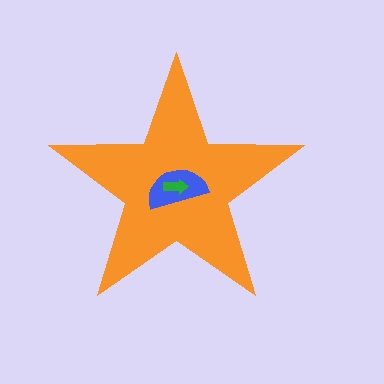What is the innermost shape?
The green arrow.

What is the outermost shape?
The orange star.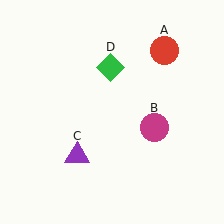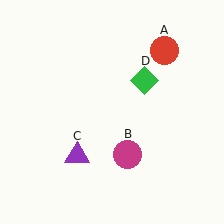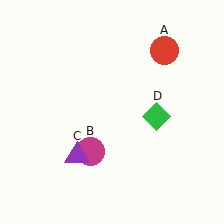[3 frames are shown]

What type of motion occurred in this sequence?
The magenta circle (object B), green diamond (object D) rotated clockwise around the center of the scene.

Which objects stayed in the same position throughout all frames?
Red circle (object A) and purple triangle (object C) remained stationary.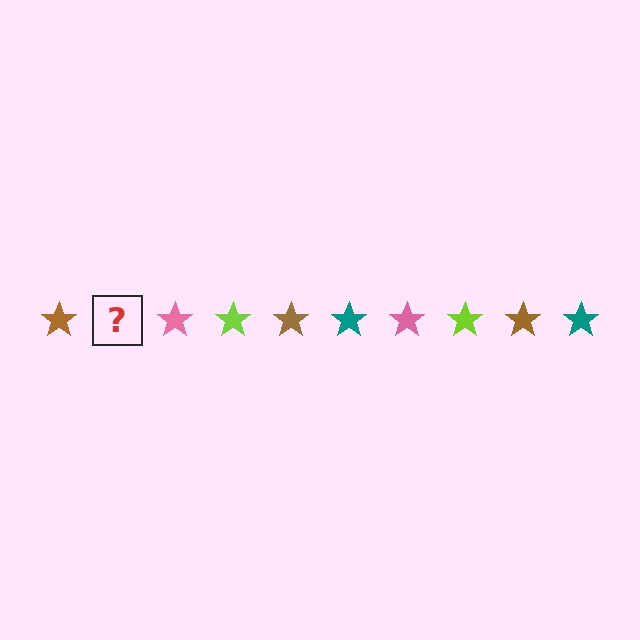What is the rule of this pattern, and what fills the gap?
The rule is that the pattern cycles through brown, teal, pink, lime stars. The gap should be filled with a teal star.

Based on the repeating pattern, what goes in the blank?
The blank should be a teal star.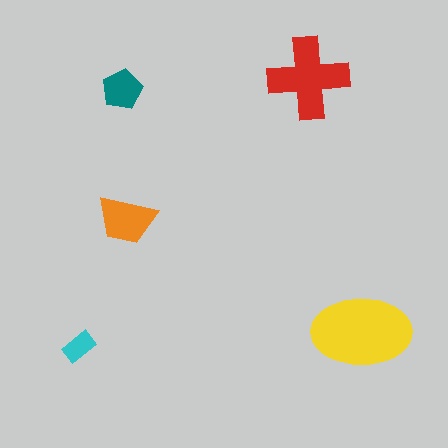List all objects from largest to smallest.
The yellow ellipse, the red cross, the orange trapezoid, the teal pentagon, the cyan rectangle.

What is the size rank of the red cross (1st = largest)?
2nd.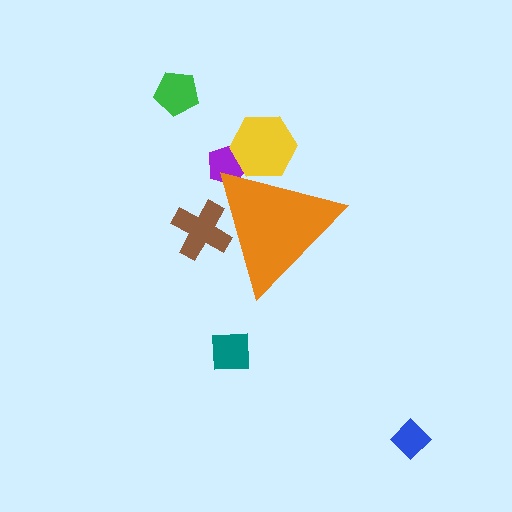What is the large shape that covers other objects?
An orange triangle.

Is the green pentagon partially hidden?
No, the green pentagon is fully visible.